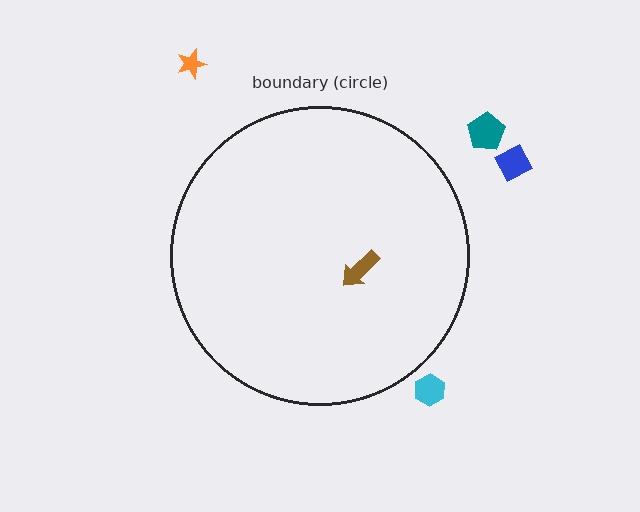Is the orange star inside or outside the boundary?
Outside.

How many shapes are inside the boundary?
1 inside, 4 outside.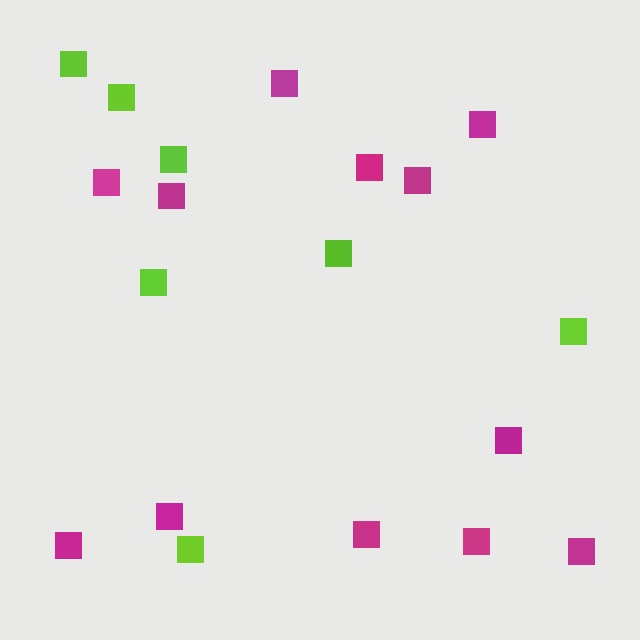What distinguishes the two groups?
There are 2 groups: one group of lime squares (7) and one group of magenta squares (12).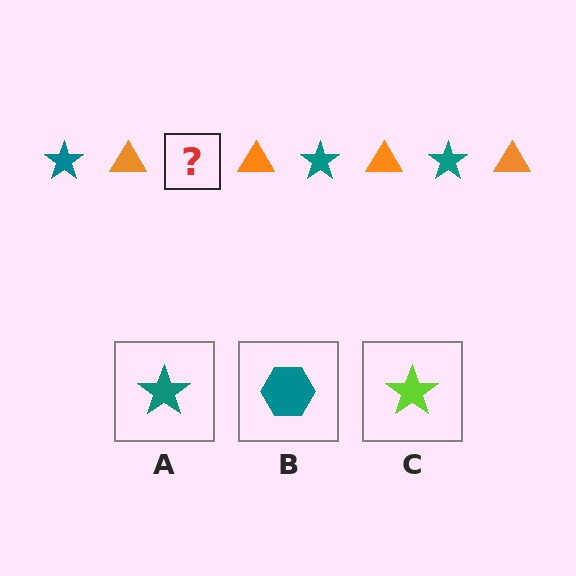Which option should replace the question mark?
Option A.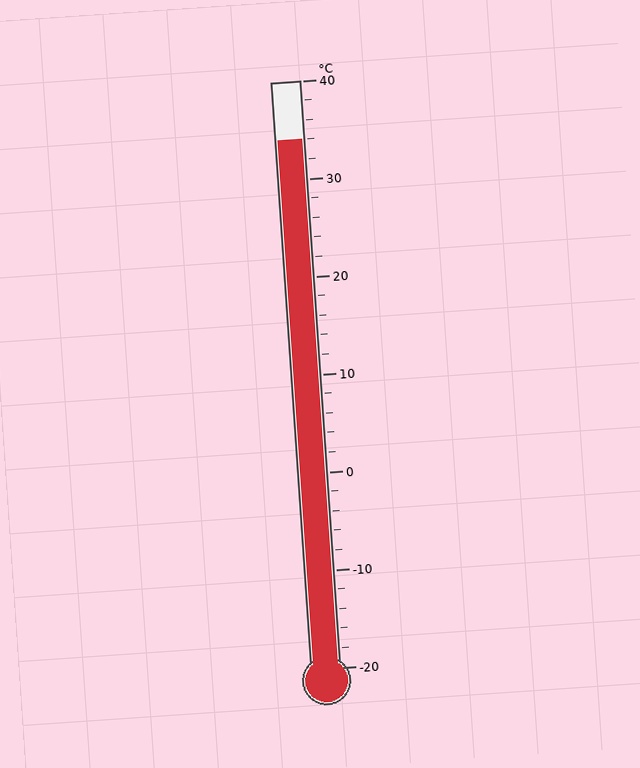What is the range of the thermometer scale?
The thermometer scale ranges from -20°C to 40°C.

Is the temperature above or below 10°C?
The temperature is above 10°C.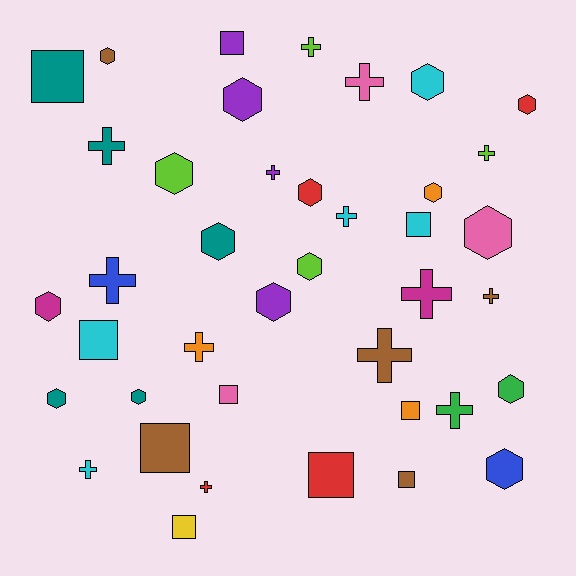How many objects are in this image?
There are 40 objects.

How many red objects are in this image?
There are 4 red objects.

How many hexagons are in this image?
There are 16 hexagons.